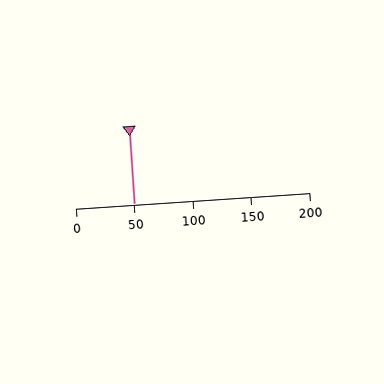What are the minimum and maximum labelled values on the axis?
The axis runs from 0 to 200.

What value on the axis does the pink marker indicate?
The marker indicates approximately 50.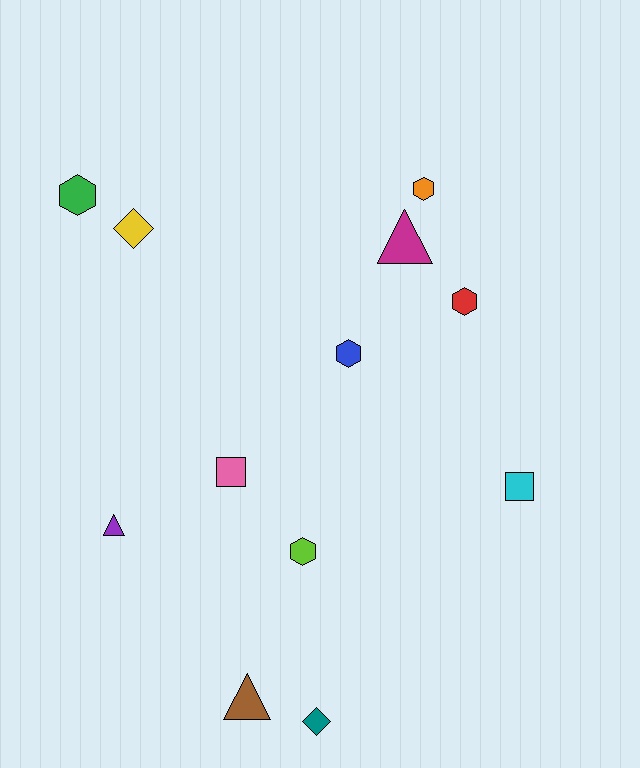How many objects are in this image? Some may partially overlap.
There are 12 objects.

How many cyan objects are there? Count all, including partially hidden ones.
There is 1 cyan object.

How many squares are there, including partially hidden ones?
There are 2 squares.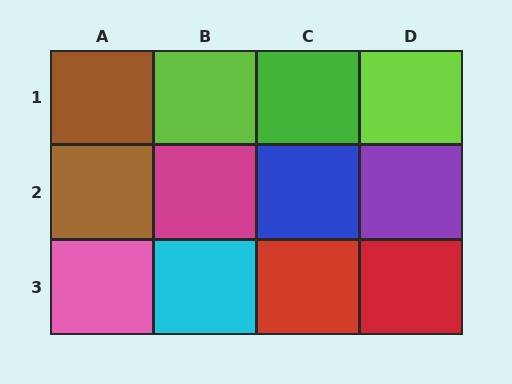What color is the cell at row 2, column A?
Brown.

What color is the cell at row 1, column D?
Lime.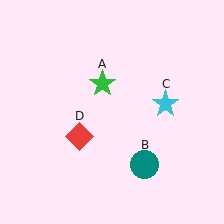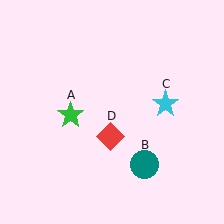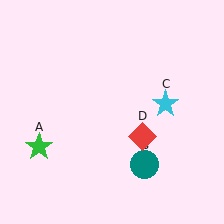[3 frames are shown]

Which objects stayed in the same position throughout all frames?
Teal circle (object B) and cyan star (object C) remained stationary.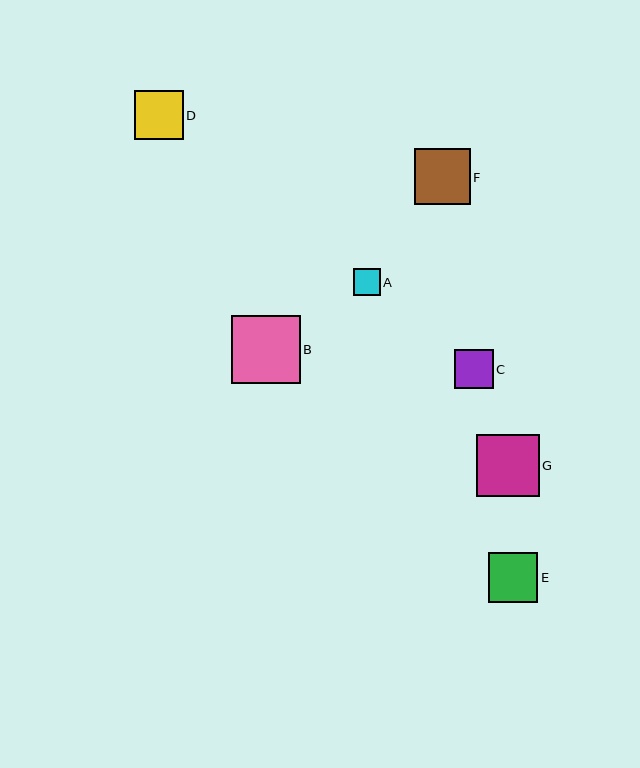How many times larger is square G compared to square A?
Square G is approximately 2.3 times the size of square A.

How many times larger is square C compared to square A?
Square C is approximately 1.5 times the size of square A.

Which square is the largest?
Square B is the largest with a size of approximately 68 pixels.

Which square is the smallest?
Square A is the smallest with a size of approximately 27 pixels.